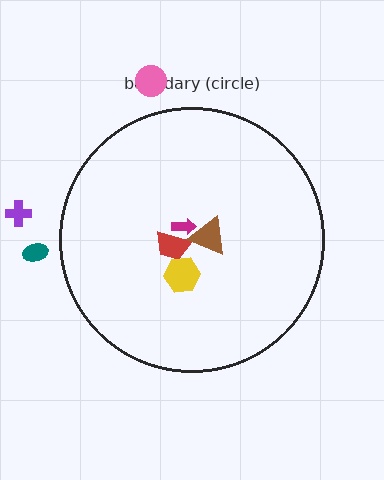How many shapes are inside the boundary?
4 inside, 3 outside.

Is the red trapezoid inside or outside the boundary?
Inside.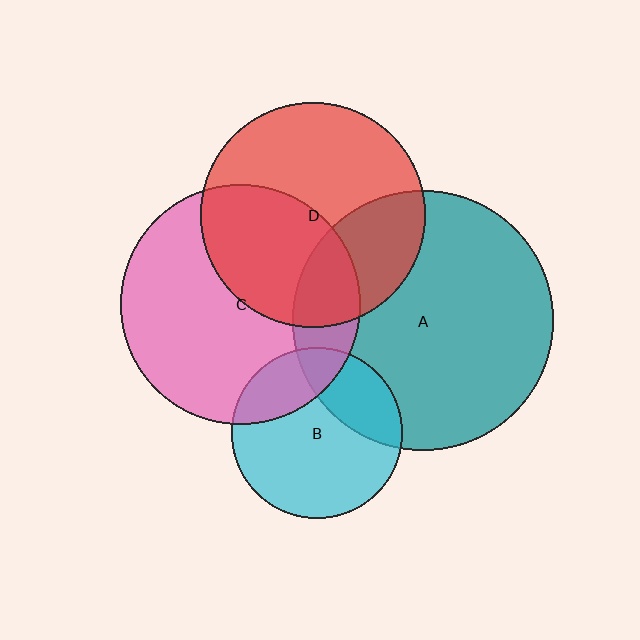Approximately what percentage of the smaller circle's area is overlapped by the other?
Approximately 15%.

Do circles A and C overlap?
Yes.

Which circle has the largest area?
Circle A (teal).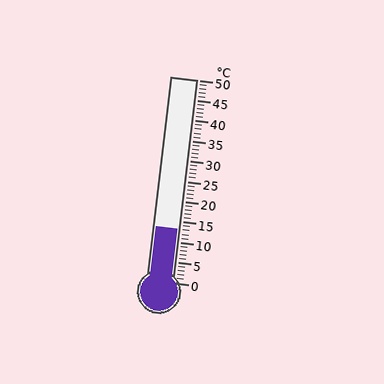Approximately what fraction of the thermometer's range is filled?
The thermometer is filled to approximately 25% of its range.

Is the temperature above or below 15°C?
The temperature is below 15°C.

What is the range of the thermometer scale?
The thermometer scale ranges from 0°C to 50°C.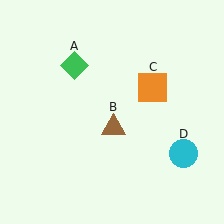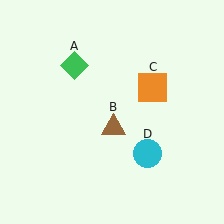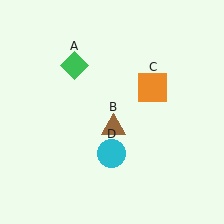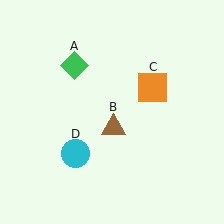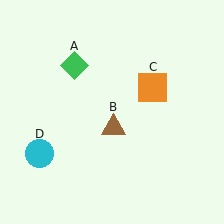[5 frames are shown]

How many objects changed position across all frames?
1 object changed position: cyan circle (object D).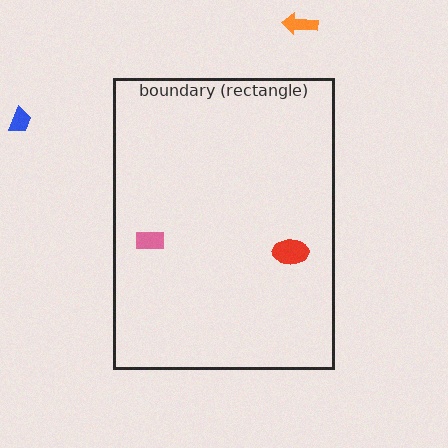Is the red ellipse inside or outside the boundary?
Inside.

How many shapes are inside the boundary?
2 inside, 2 outside.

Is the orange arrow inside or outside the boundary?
Outside.